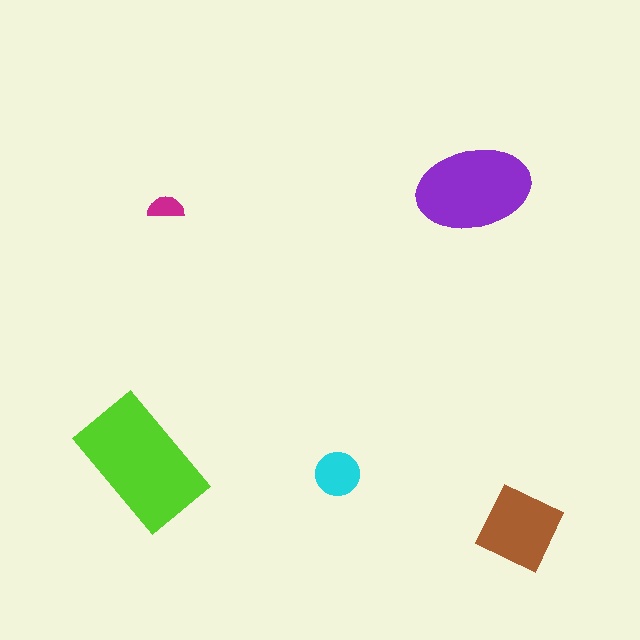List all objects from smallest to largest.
The magenta semicircle, the cyan circle, the brown diamond, the purple ellipse, the lime rectangle.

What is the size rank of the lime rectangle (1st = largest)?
1st.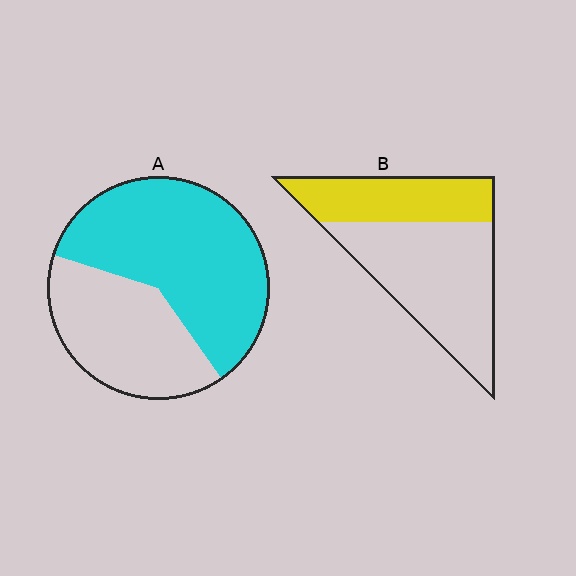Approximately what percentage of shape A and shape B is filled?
A is approximately 60% and B is approximately 35%.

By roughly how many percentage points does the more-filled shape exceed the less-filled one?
By roughly 25 percentage points (A over B).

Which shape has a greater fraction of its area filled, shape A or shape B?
Shape A.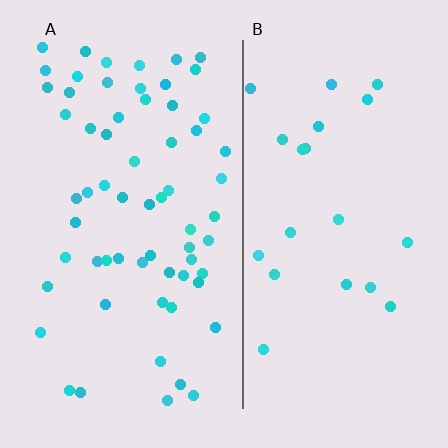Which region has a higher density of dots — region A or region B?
A (the left).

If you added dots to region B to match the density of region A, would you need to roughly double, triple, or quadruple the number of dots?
Approximately triple.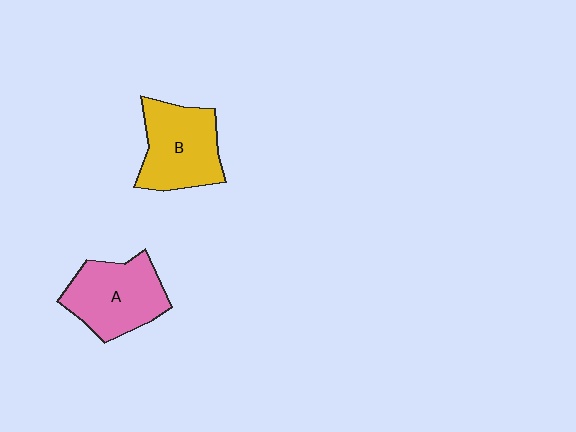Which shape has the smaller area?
Shape B (yellow).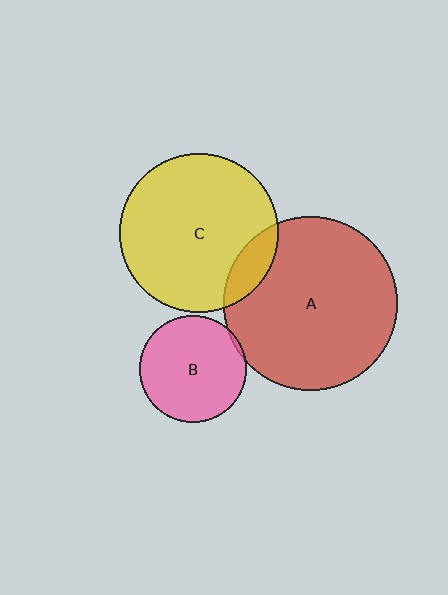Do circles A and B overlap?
Yes.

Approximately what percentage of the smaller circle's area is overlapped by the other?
Approximately 5%.